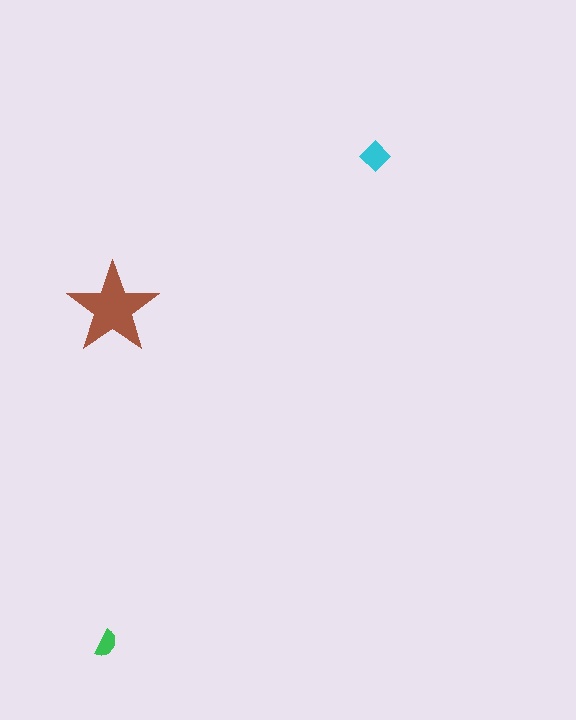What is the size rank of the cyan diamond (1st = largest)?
2nd.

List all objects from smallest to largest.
The green semicircle, the cyan diamond, the brown star.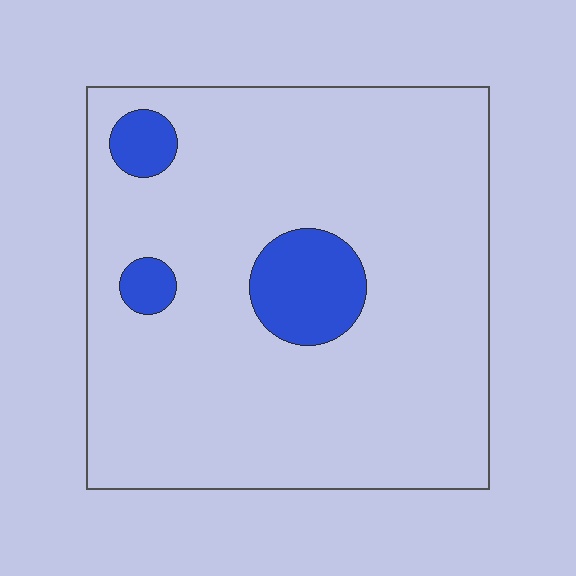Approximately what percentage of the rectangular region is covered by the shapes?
Approximately 10%.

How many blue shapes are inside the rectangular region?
3.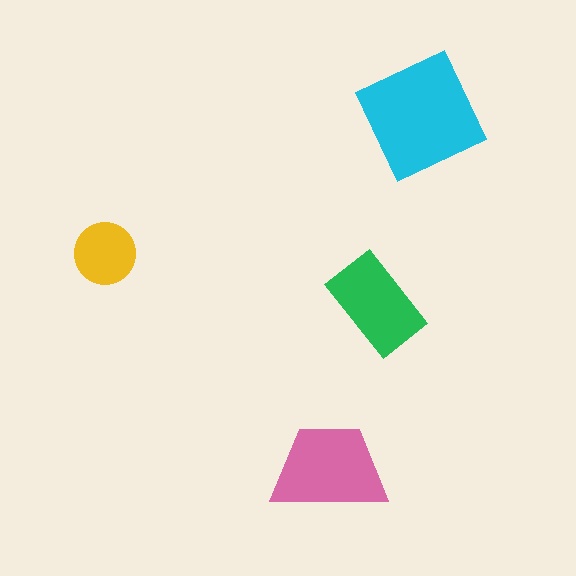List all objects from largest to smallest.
The cyan square, the pink trapezoid, the green rectangle, the yellow circle.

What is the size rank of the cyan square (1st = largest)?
1st.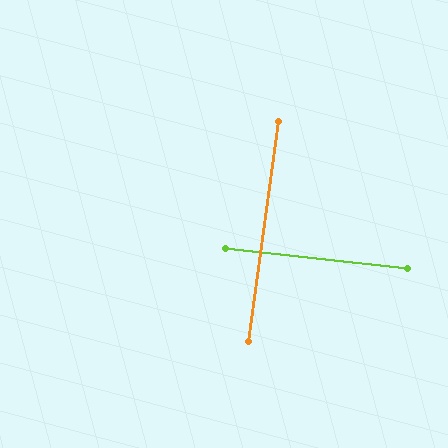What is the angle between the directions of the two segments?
Approximately 89 degrees.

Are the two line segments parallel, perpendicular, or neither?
Perpendicular — they meet at approximately 89°.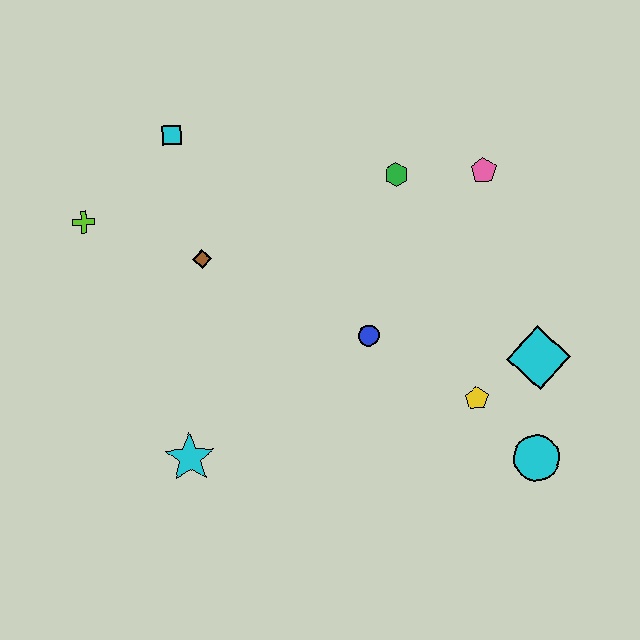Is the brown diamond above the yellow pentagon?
Yes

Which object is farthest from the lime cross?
The cyan circle is farthest from the lime cross.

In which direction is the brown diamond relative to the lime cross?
The brown diamond is to the right of the lime cross.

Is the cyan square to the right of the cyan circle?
No